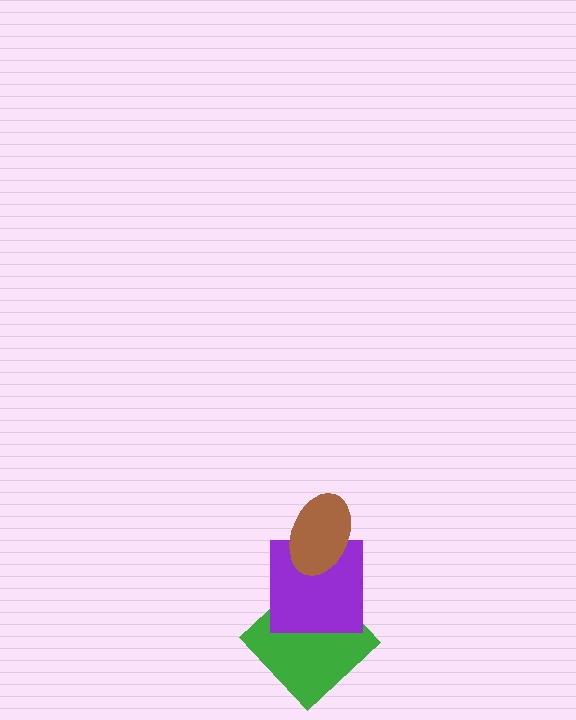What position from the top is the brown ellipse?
The brown ellipse is 1st from the top.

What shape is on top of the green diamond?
The purple square is on top of the green diamond.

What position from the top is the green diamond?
The green diamond is 3rd from the top.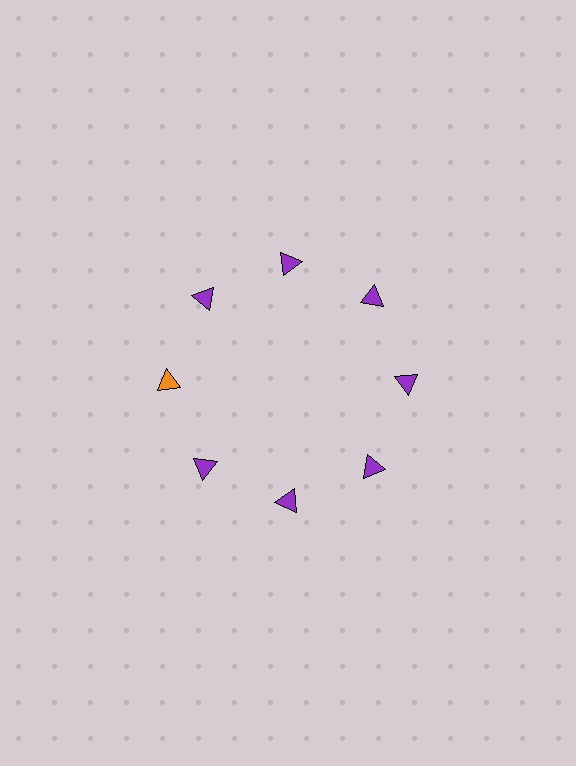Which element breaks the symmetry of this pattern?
The orange triangle at roughly the 9 o'clock position breaks the symmetry. All other shapes are purple triangles.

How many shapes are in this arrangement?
There are 8 shapes arranged in a ring pattern.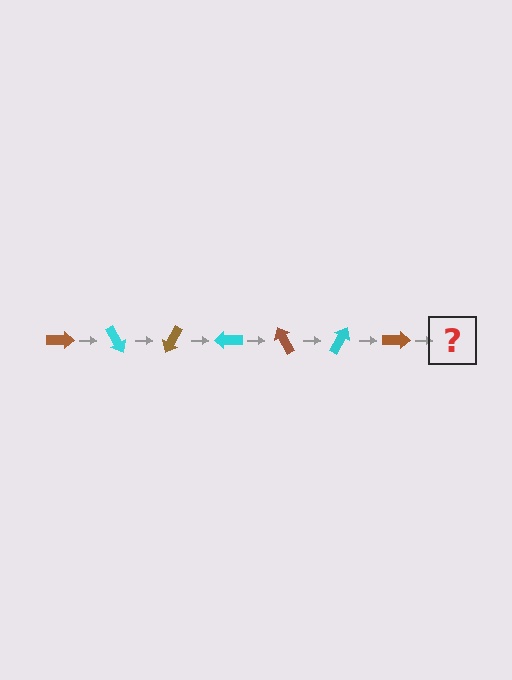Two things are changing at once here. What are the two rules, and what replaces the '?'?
The two rules are that it rotates 60 degrees each step and the color cycles through brown and cyan. The '?' should be a cyan arrow, rotated 420 degrees from the start.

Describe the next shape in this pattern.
It should be a cyan arrow, rotated 420 degrees from the start.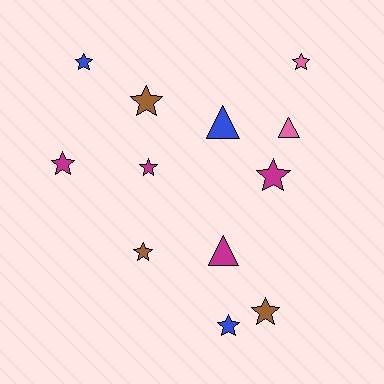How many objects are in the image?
There are 12 objects.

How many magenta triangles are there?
There is 1 magenta triangle.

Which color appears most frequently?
Magenta, with 4 objects.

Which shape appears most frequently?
Star, with 9 objects.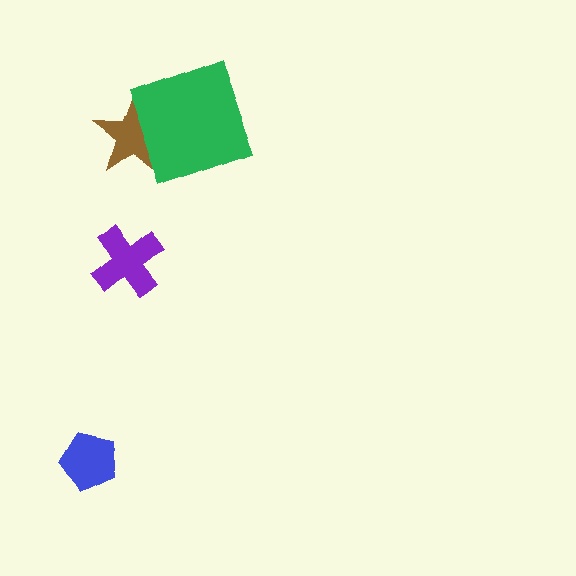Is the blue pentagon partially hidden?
No, no other shape covers it.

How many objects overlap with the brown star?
1 object overlaps with the brown star.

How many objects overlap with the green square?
1 object overlaps with the green square.